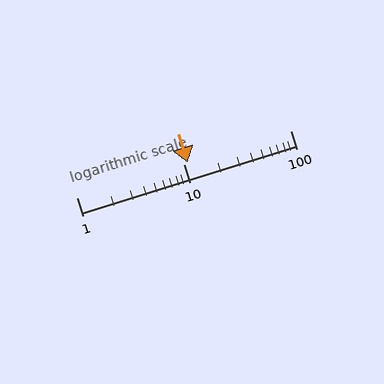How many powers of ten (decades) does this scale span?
The scale spans 2 decades, from 1 to 100.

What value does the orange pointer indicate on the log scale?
The pointer indicates approximately 11.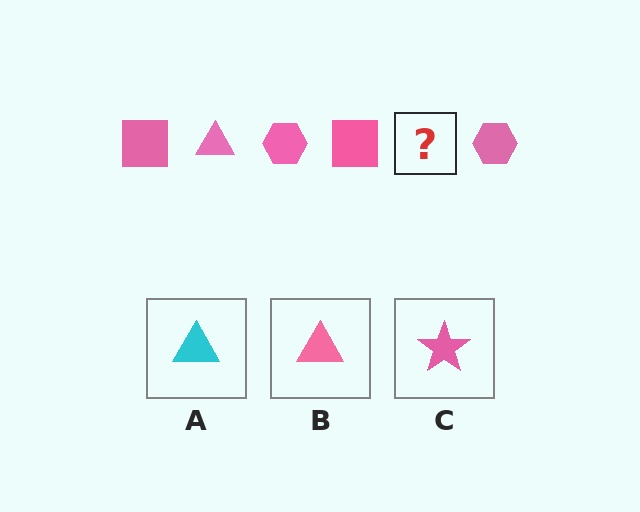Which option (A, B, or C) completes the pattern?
B.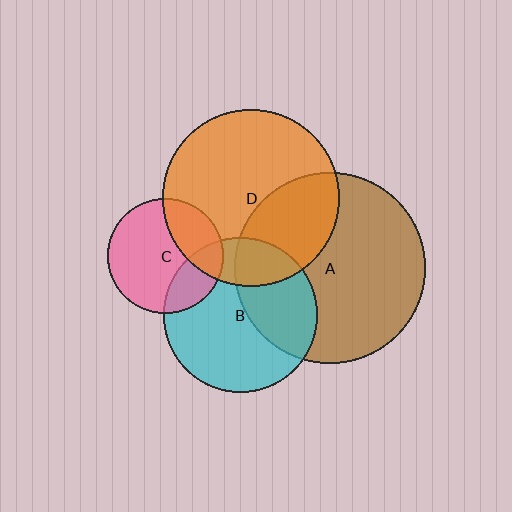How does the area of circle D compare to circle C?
Approximately 2.3 times.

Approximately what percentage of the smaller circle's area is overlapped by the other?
Approximately 35%.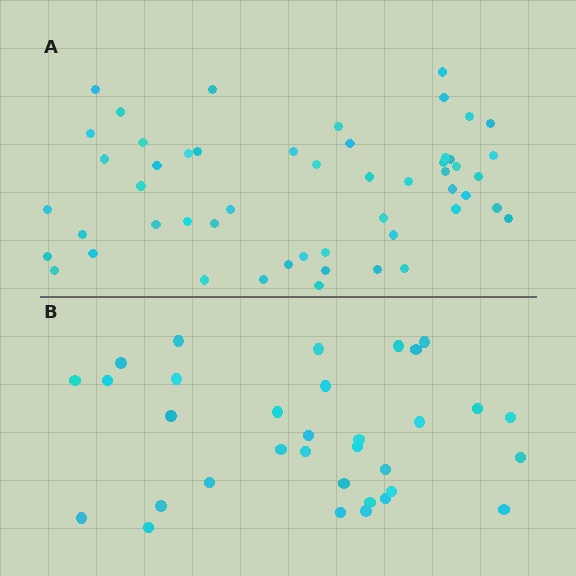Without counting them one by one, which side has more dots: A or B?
Region A (the top region) has more dots.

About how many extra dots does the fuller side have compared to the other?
Region A has approximately 20 more dots than region B.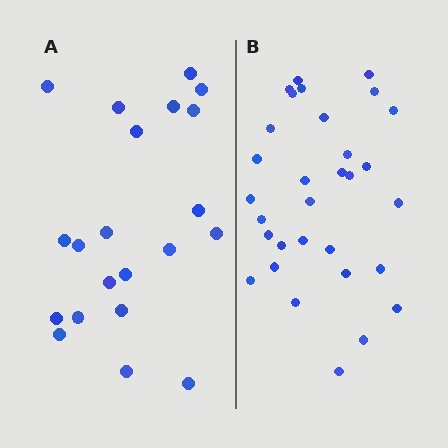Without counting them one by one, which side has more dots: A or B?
Region B (the right region) has more dots.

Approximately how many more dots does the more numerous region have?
Region B has roughly 10 or so more dots than region A.